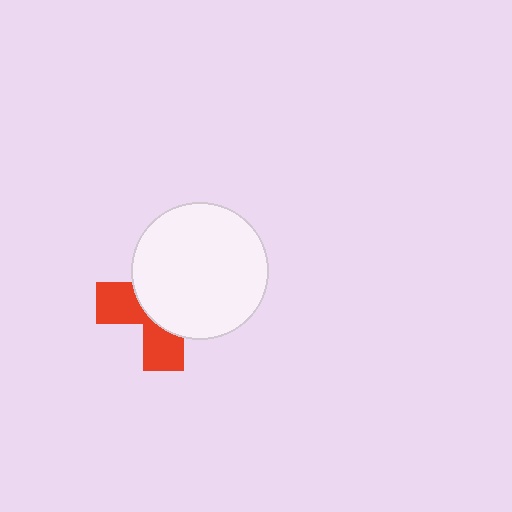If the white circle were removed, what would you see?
You would see the complete red cross.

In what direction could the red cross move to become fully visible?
The red cross could move toward the lower-left. That would shift it out from behind the white circle entirely.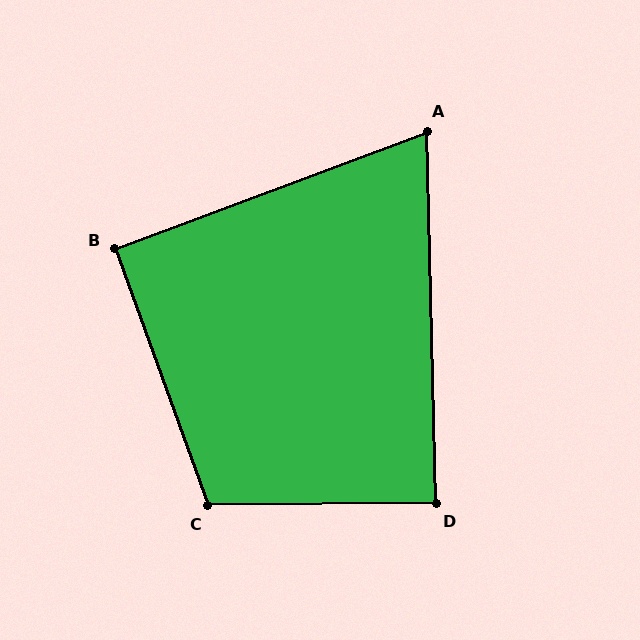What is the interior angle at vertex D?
Approximately 89 degrees (approximately right).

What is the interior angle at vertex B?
Approximately 91 degrees (approximately right).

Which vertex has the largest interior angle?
C, at approximately 109 degrees.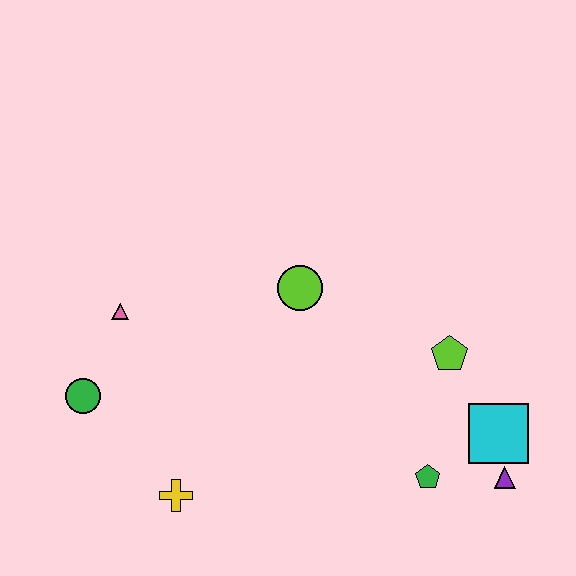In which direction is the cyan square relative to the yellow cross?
The cyan square is to the right of the yellow cross.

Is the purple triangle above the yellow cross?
Yes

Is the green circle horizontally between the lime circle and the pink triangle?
No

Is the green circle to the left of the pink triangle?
Yes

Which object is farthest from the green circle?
The purple triangle is farthest from the green circle.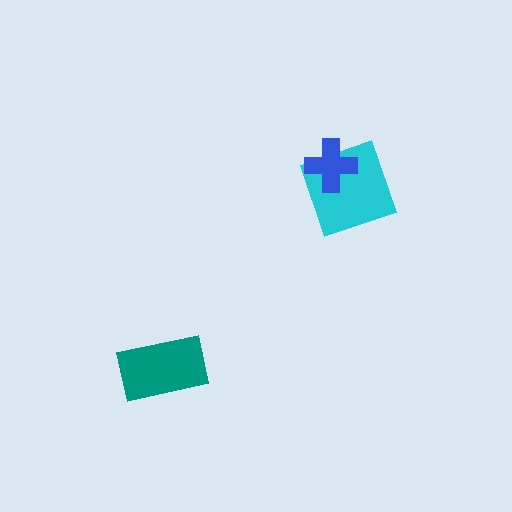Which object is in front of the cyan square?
The blue cross is in front of the cyan square.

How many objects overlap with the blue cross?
1 object overlaps with the blue cross.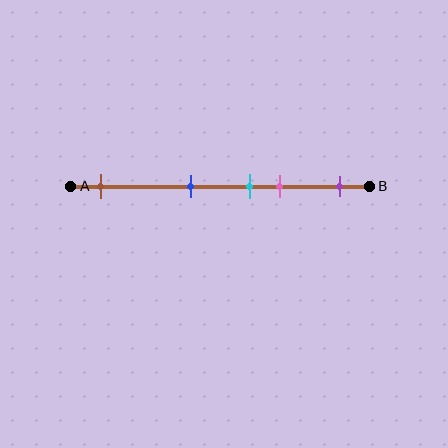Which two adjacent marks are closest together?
The cyan and pink marks are the closest adjacent pair.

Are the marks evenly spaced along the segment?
No, the marks are not evenly spaced.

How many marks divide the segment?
There are 5 marks dividing the segment.